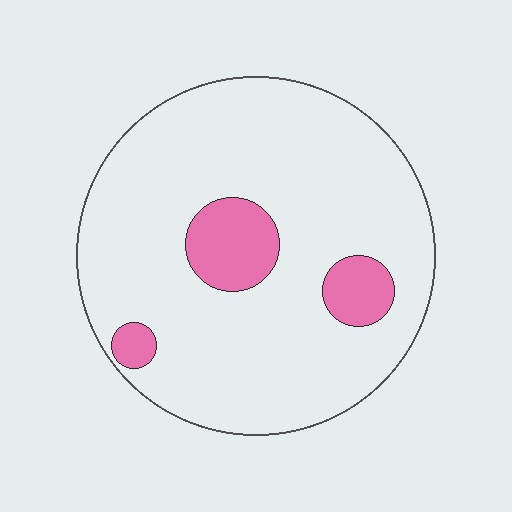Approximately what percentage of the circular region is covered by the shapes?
Approximately 15%.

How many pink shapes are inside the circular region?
3.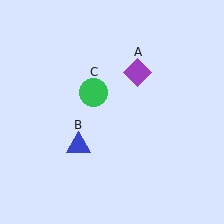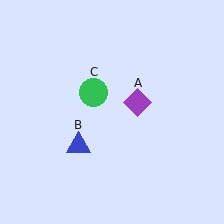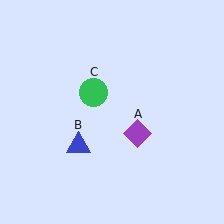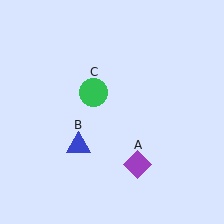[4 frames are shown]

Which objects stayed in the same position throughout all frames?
Blue triangle (object B) and green circle (object C) remained stationary.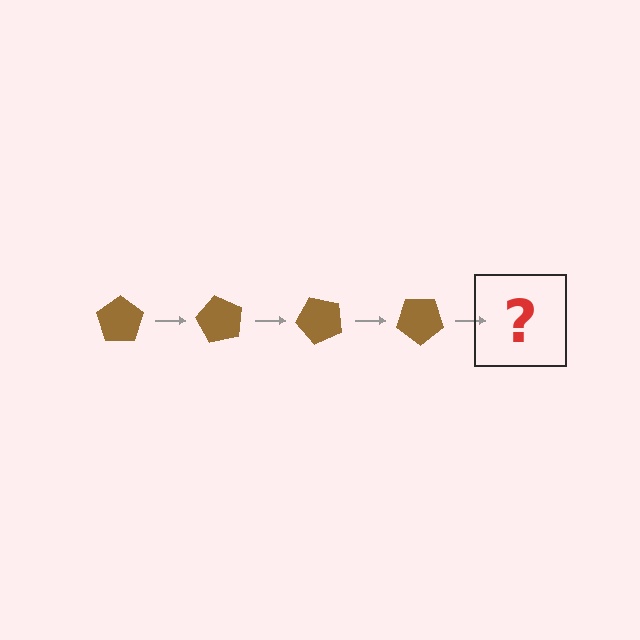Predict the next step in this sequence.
The next step is a brown pentagon rotated 240 degrees.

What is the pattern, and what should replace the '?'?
The pattern is that the pentagon rotates 60 degrees each step. The '?' should be a brown pentagon rotated 240 degrees.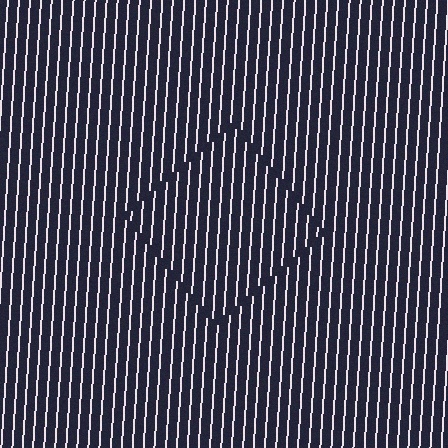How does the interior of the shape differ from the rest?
The interior of the shape contains the same grating, shifted by half a period — the contour is defined by the phase discontinuity where line-ends from the inner and outer gratings abut.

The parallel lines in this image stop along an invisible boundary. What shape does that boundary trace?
An illusory square. The interior of the shape contains the same grating, shifted by half a period — the contour is defined by the phase discontinuity where line-ends from the inner and outer gratings abut.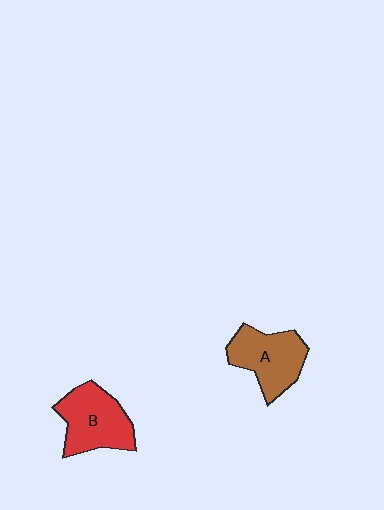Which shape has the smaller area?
Shape A (brown).